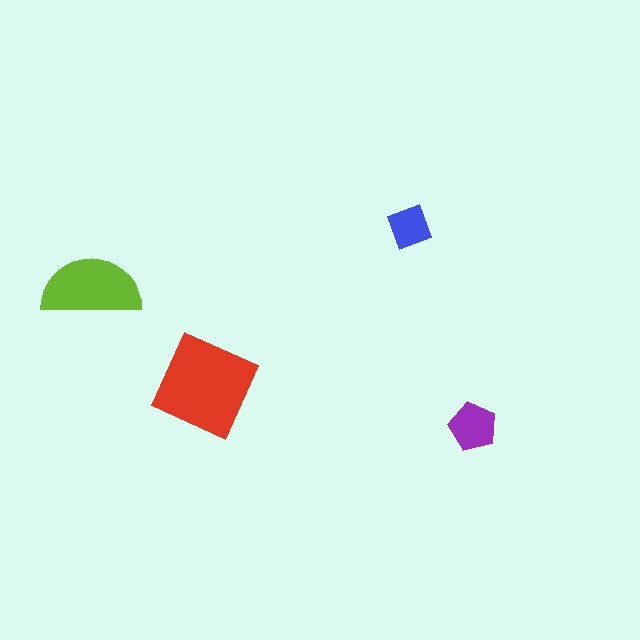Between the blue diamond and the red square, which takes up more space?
The red square.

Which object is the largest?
The red square.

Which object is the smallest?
The blue diamond.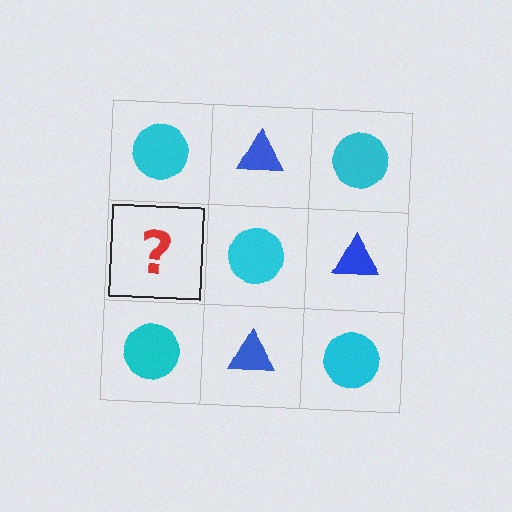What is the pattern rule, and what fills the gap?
The rule is that it alternates cyan circle and blue triangle in a checkerboard pattern. The gap should be filled with a blue triangle.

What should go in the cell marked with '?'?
The missing cell should contain a blue triangle.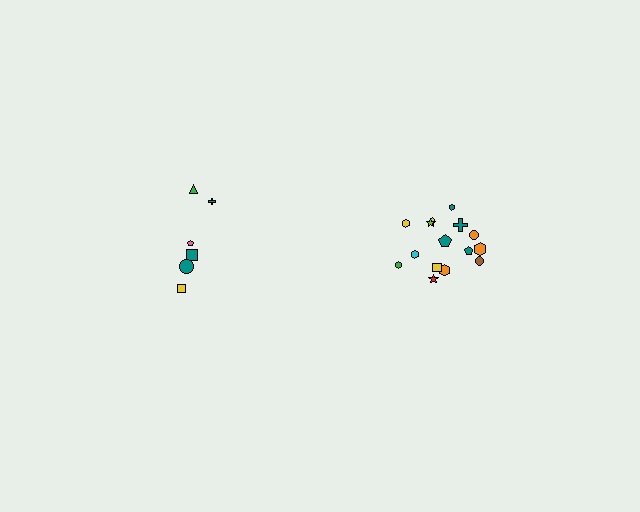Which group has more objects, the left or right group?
The right group.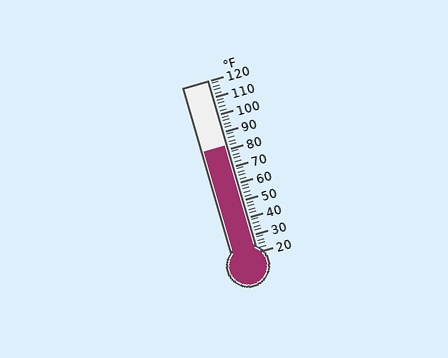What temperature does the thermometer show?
The thermometer shows approximately 82°F.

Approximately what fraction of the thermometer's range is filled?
The thermometer is filled to approximately 60% of its range.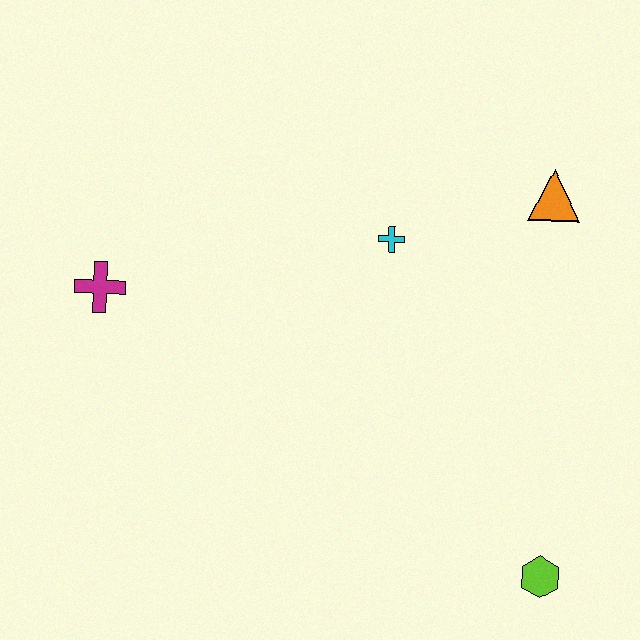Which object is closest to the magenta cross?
The cyan cross is closest to the magenta cross.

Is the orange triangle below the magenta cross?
No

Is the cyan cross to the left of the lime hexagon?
Yes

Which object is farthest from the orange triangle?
The magenta cross is farthest from the orange triangle.